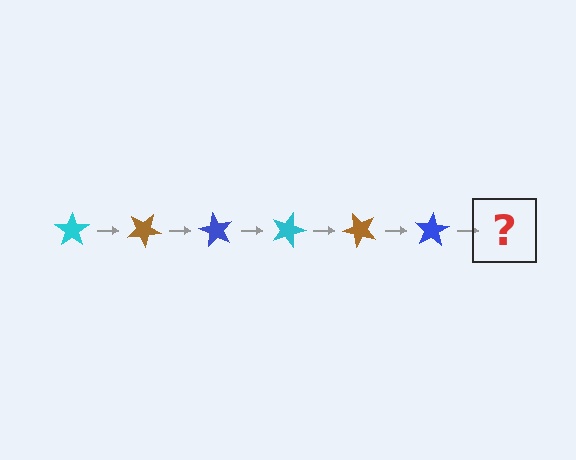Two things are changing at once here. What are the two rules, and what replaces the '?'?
The two rules are that it rotates 30 degrees each step and the color cycles through cyan, brown, and blue. The '?' should be a cyan star, rotated 180 degrees from the start.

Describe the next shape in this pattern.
It should be a cyan star, rotated 180 degrees from the start.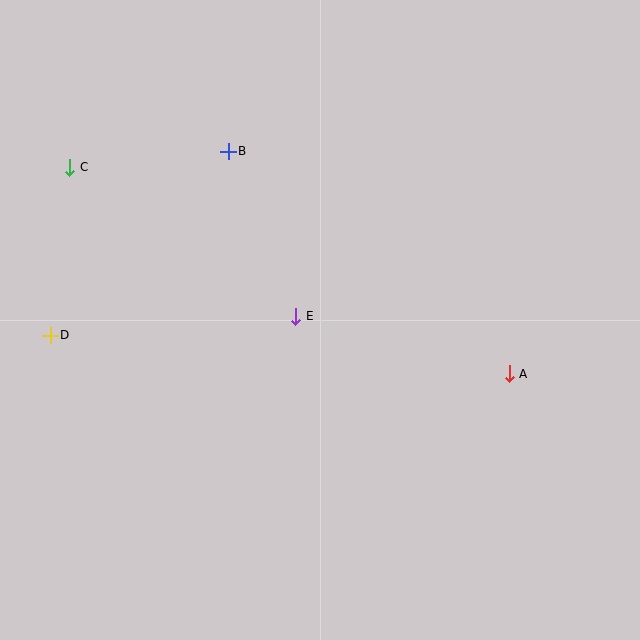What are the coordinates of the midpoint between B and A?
The midpoint between B and A is at (369, 263).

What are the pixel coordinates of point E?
Point E is at (296, 316).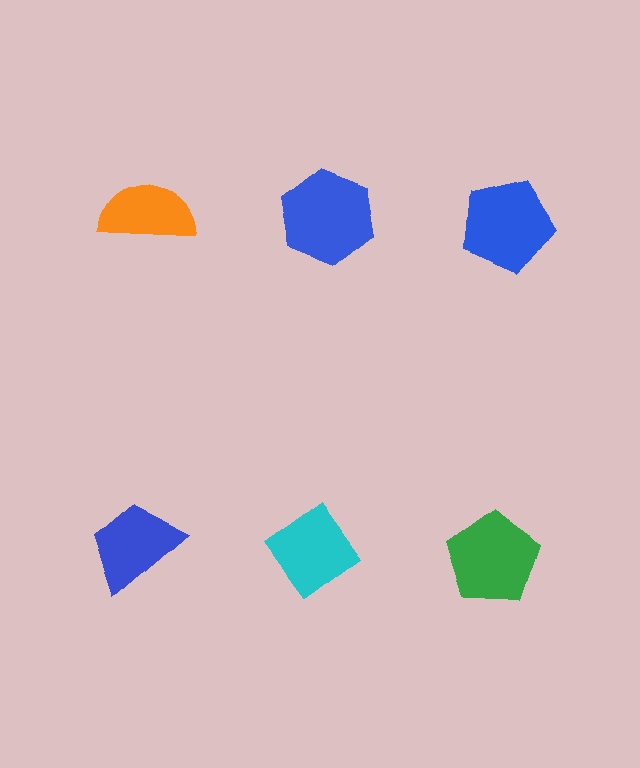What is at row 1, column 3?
A blue pentagon.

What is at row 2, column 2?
A cyan diamond.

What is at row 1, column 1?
An orange semicircle.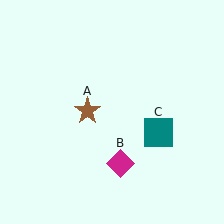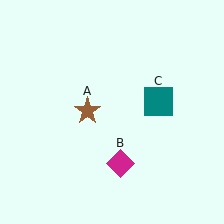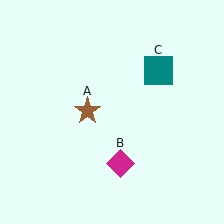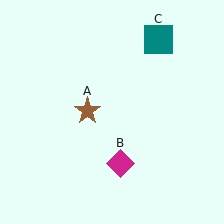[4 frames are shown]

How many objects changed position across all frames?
1 object changed position: teal square (object C).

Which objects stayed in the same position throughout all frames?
Brown star (object A) and magenta diamond (object B) remained stationary.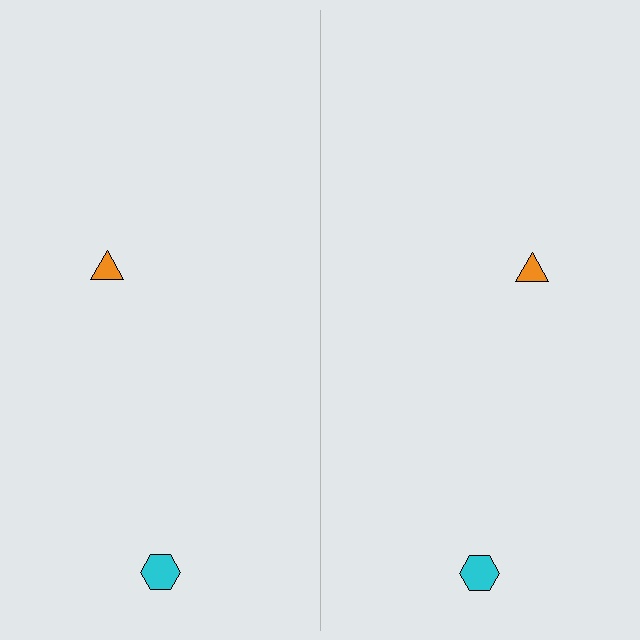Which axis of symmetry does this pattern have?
The pattern has a vertical axis of symmetry running through the center of the image.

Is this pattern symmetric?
Yes, this pattern has bilateral (reflection) symmetry.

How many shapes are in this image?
There are 4 shapes in this image.